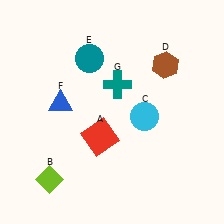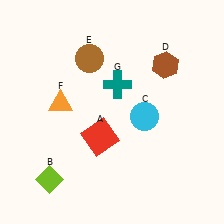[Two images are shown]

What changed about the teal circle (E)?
In Image 1, E is teal. In Image 2, it changed to brown.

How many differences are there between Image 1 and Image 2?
There are 2 differences between the two images.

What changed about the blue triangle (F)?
In Image 1, F is blue. In Image 2, it changed to orange.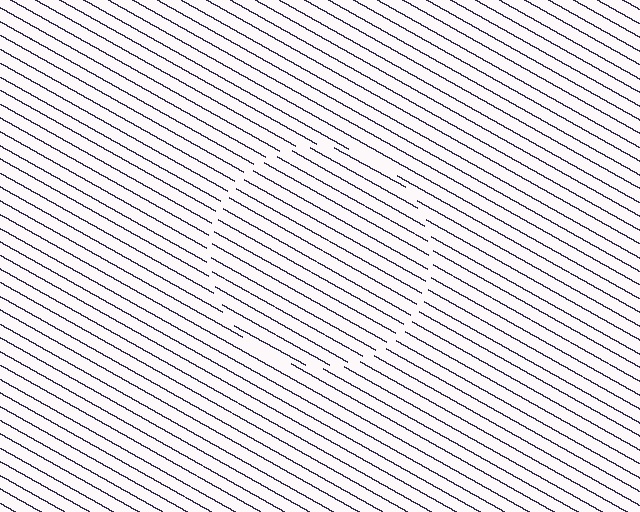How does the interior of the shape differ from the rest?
The interior of the shape contains the same grating, shifted by half a period — the contour is defined by the phase discontinuity where line-ends from the inner and outer gratings abut.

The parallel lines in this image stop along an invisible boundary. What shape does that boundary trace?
An illusory circle. The interior of the shape contains the same grating, shifted by half a period — the contour is defined by the phase discontinuity where line-ends from the inner and outer gratings abut.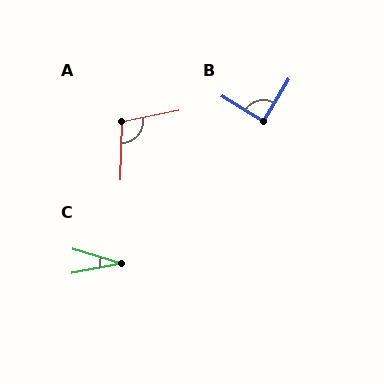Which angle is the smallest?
C, at approximately 28 degrees.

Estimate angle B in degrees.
Approximately 90 degrees.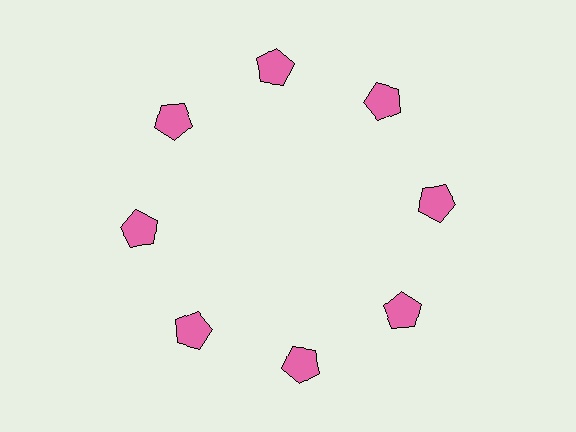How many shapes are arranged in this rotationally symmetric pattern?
There are 8 shapes, arranged in 8 groups of 1.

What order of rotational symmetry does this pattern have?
This pattern has 8-fold rotational symmetry.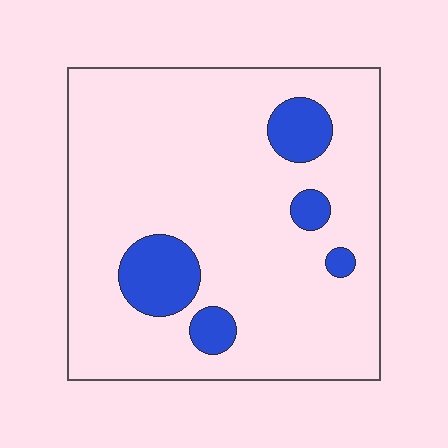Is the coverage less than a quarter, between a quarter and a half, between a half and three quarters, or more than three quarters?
Less than a quarter.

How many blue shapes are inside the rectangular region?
5.